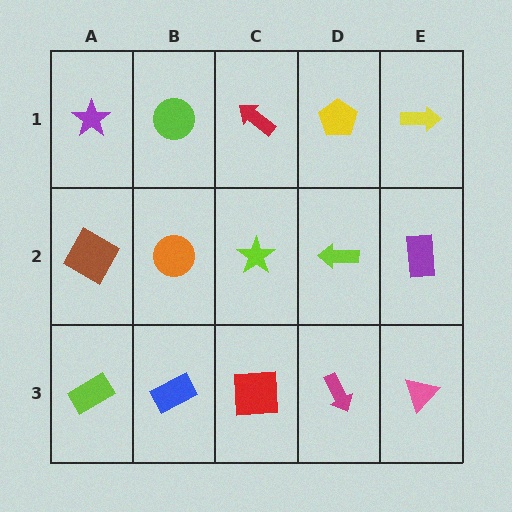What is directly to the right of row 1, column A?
A lime circle.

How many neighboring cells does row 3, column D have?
3.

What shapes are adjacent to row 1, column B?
An orange circle (row 2, column B), a purple star (row 1, column A), a red arrow (row 1, column C).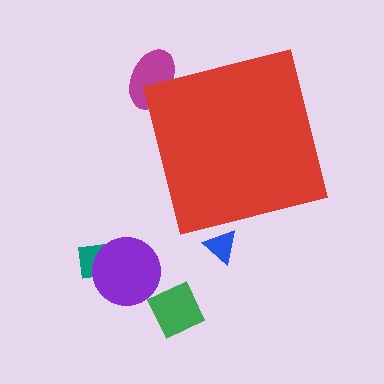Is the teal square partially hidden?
No, the teal square is fully visible.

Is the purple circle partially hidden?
No, the purple circle is fully visible.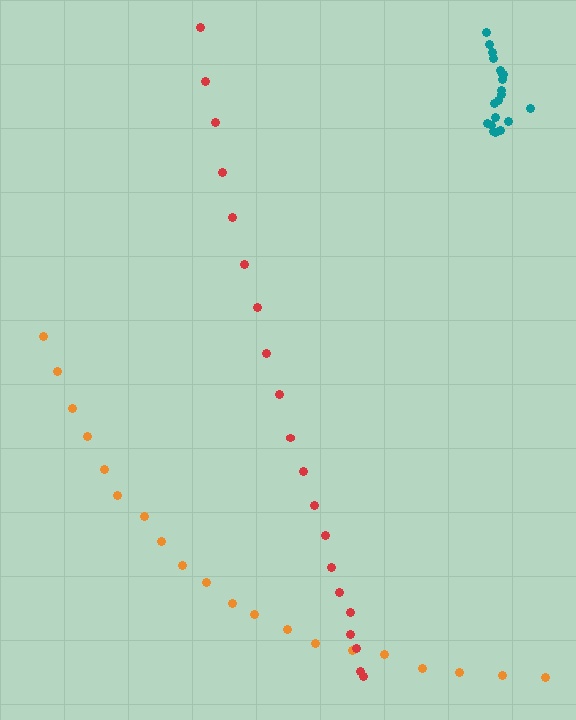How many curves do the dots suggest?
There are 3 distinct paths.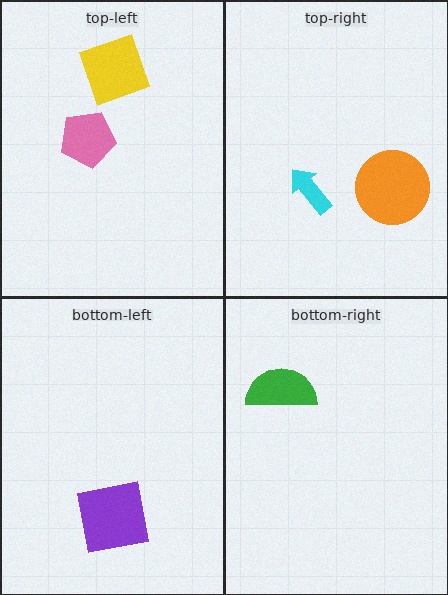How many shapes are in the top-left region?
2.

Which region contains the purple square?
The bottom-left region.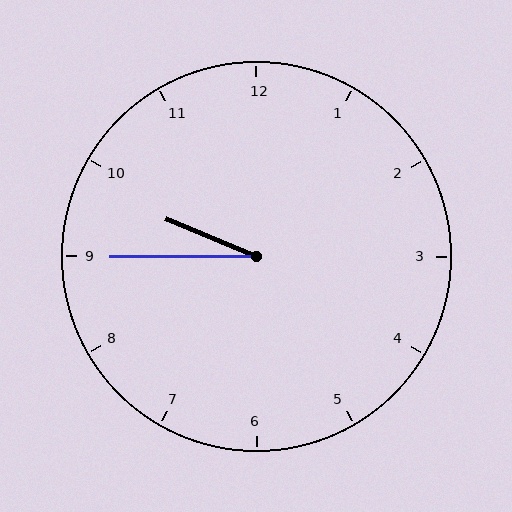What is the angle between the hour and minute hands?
Approximately 22 degrees.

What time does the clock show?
9:45.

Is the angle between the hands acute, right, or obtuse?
It is acute.